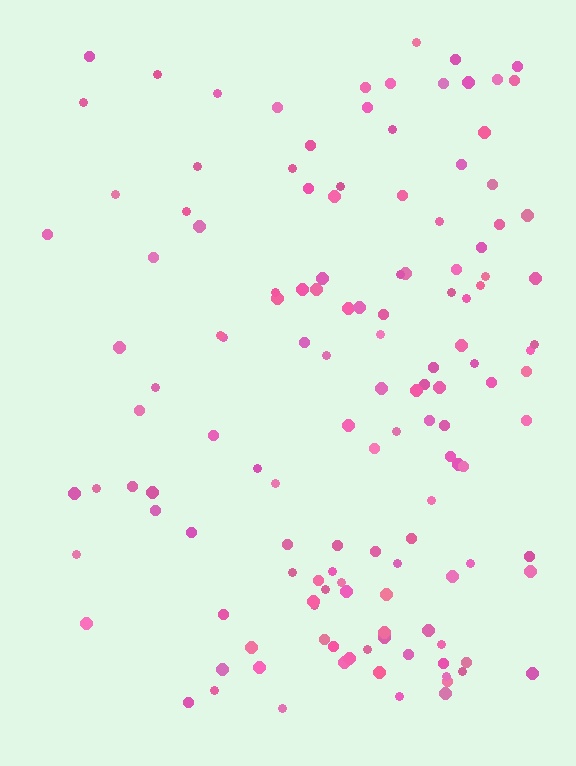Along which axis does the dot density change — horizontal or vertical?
Horizontal.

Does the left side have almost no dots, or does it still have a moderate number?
Still a moderate number, just noticeably fewer than the right.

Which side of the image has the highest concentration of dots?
The right.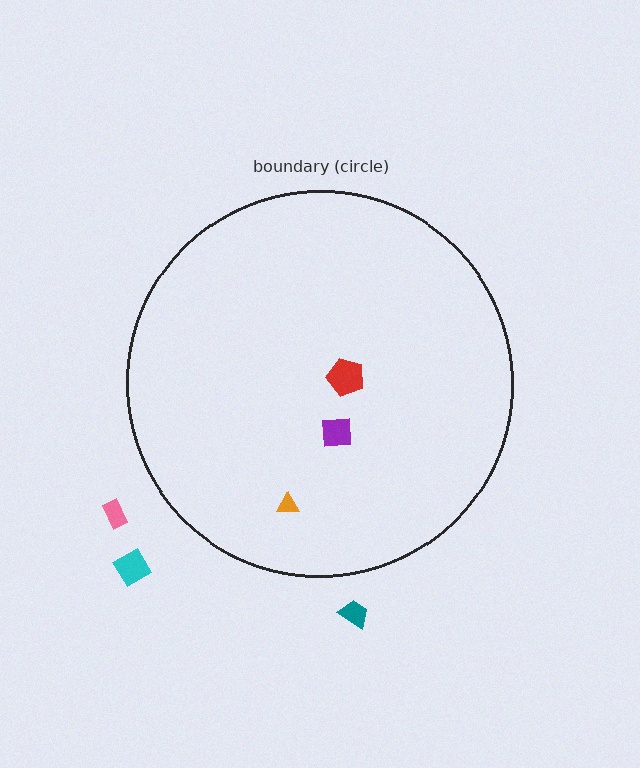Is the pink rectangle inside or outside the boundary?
Outside.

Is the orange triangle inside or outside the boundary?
Inside.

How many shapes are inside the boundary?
3 inside, 3 outside.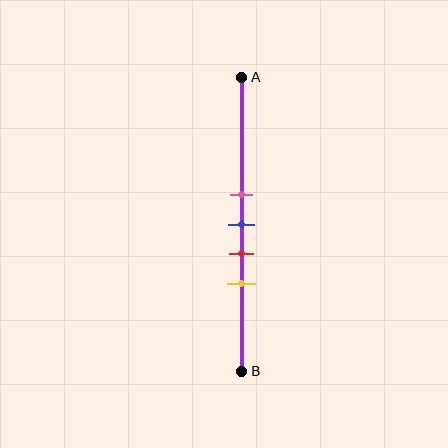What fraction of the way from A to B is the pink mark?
The pink mark is approximately 40% (0.4) of the way from A to B.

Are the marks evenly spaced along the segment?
Yes, the marks are approximately evenly spaced.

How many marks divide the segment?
There are 4 marks dividing the segment.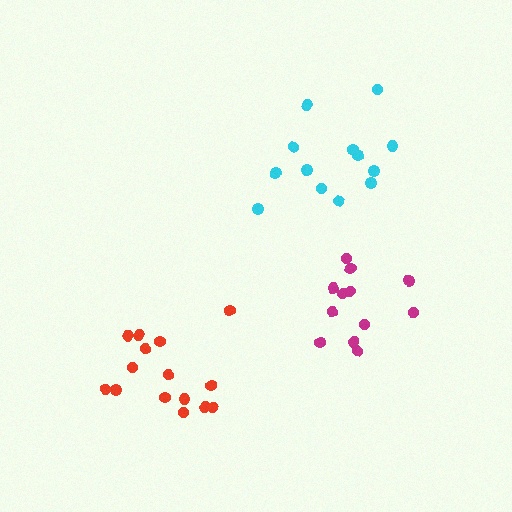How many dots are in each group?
Group 1: 15 dots, Group 2: 13 dots, Group 3: 12 dots (40 total).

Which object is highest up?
The cyan cluster is topmost.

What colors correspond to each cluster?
The clusters are colored: red, cyan, magenta.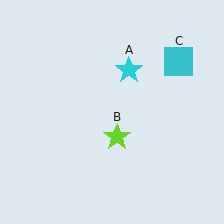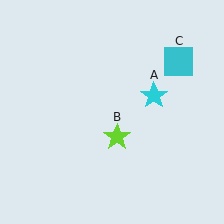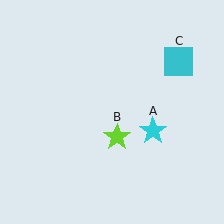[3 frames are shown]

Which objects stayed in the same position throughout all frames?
Lime star (object B) and cyan square (object C) remained stationary.